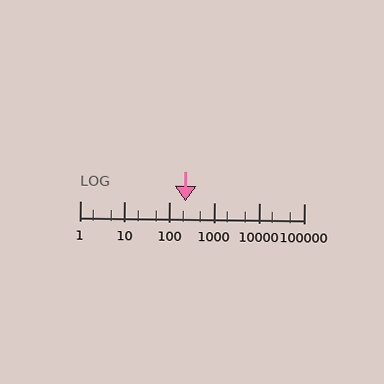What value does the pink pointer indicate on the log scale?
The pointer indicates approximately 230.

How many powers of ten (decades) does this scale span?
The scale spans 5 decades, from 1 to 100000.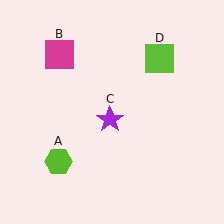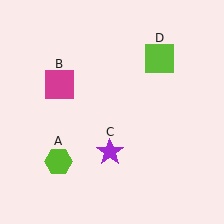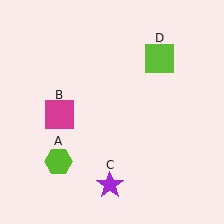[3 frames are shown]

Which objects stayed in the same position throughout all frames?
Lime hexagon (object A) and lime square (object D) remained stationary.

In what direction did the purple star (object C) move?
The purple star (object C) moved down.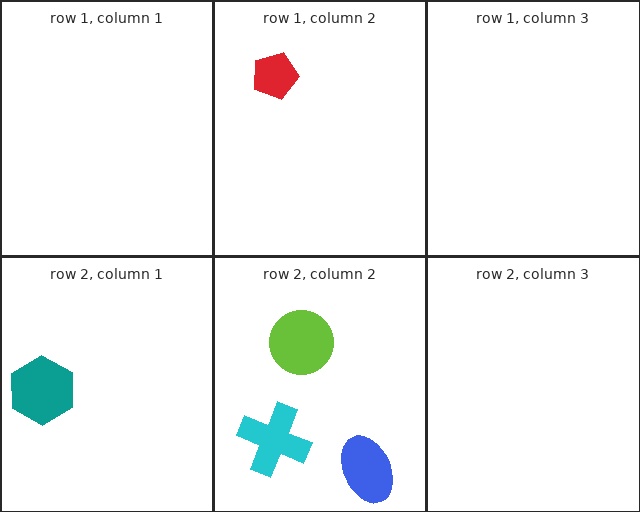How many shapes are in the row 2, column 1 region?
1.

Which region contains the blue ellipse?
The row 2, column 2 region.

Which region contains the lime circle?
The row 2, column 2 region.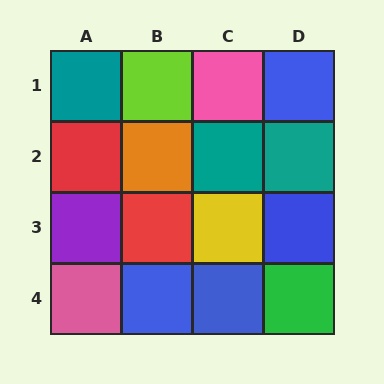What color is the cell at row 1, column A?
Teal.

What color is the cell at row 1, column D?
Blue.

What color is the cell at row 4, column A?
Pink.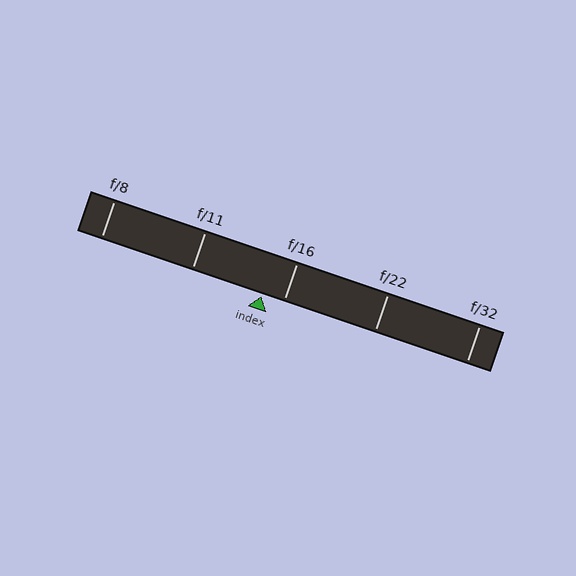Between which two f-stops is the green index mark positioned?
The index mark is between f/11 and f/16.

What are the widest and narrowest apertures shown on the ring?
The widest aperture shown is f/8 and the narrowest is f/32.